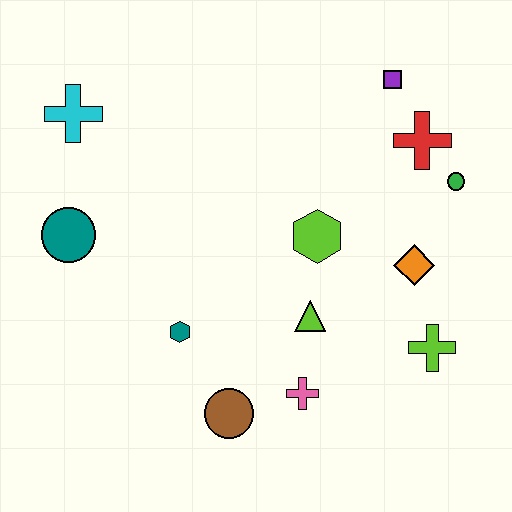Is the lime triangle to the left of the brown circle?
No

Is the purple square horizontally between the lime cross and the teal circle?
Yes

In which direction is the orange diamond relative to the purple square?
The orange diamond is below the purple square.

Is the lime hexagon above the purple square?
No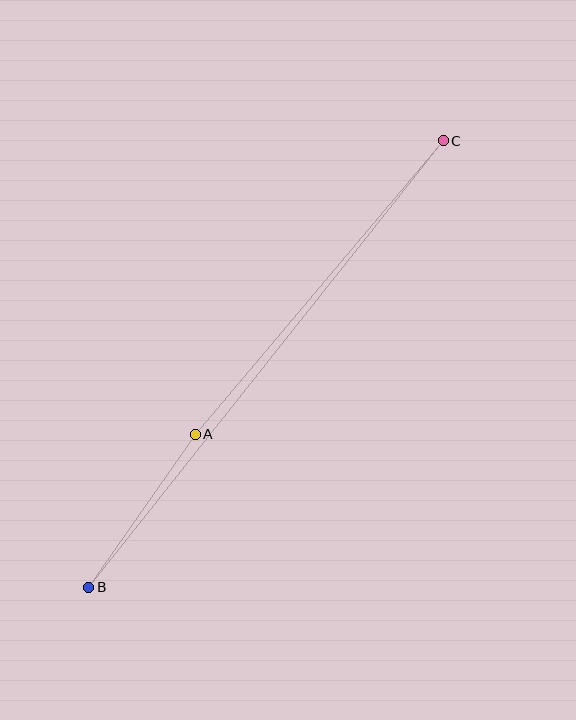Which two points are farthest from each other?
Points B and C are farthest from each other.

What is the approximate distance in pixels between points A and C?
The distance between A and C is approximately 385 pixels.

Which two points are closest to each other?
Points A and B are closest to each other.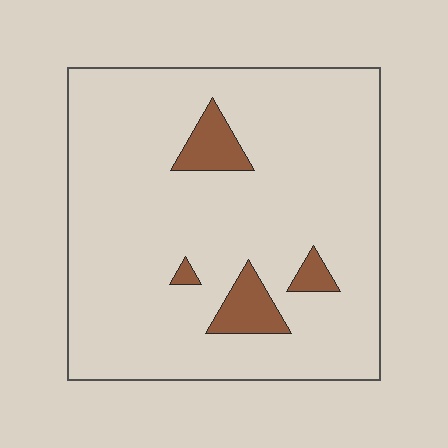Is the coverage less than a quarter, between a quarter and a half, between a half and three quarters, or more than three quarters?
Less than a quarter.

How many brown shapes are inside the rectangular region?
4.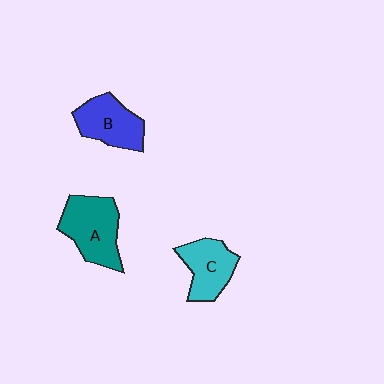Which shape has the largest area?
Shape A (teal).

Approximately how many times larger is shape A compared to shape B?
Approximately 1.2 times.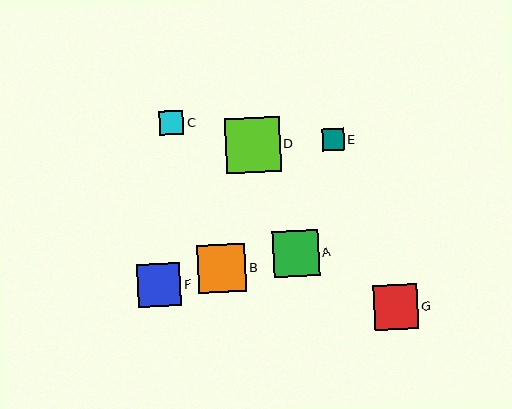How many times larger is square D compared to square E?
Square D is approximately 2.5 times the size of square E.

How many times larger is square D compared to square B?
Square D is approximately 1.1 times the size of square B.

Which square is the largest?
Square D is the largest with a size of approximately 55 pixels.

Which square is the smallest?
Square E is the smallest with a size of approximately 22 pixels.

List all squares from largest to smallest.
From largest to smallest: D, B, A, G, F, C, E.